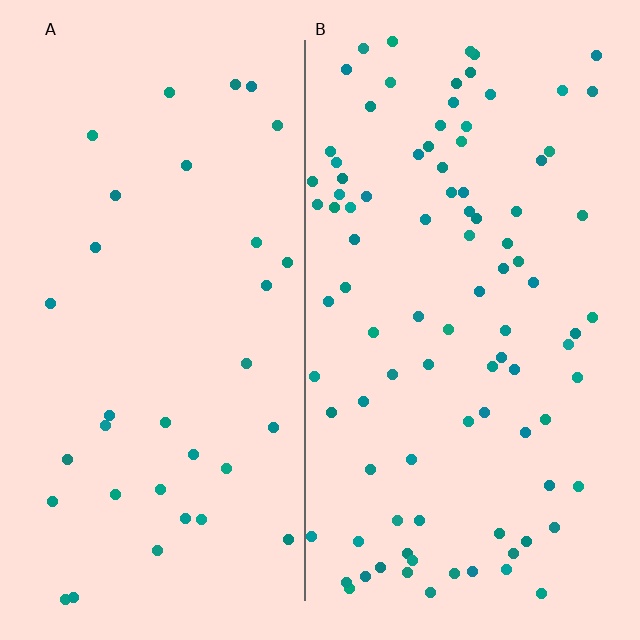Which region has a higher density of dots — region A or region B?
B (the right).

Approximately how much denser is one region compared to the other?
Approximately 2.8× — region B over region A.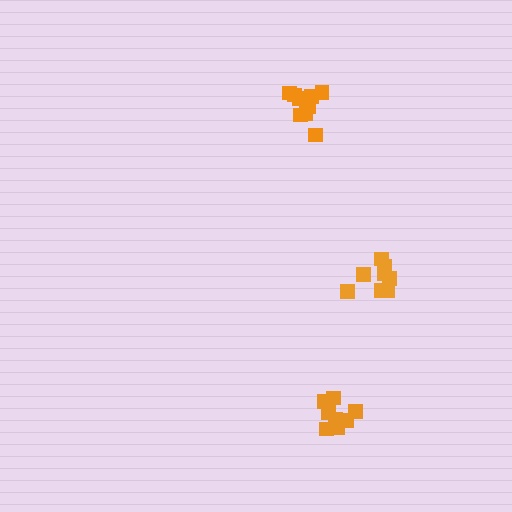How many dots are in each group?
Group 1: 10 dots, Group 2: 9 dots, Group 3: 8 dots (27 total).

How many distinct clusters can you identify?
There are 3 distinct clusters.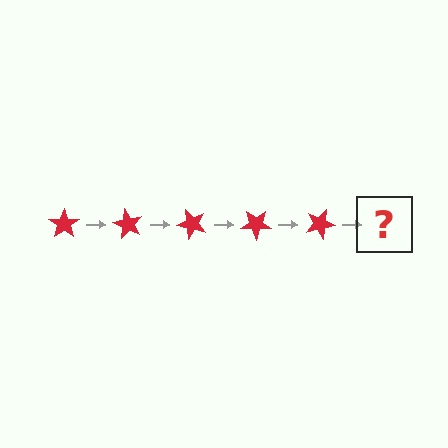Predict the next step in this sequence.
The next step is a red star rotated 300 degrees.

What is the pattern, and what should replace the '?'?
The pattern is that the star rotates 60 degrees each step. The '?' should be a red star rotated 300 degrees.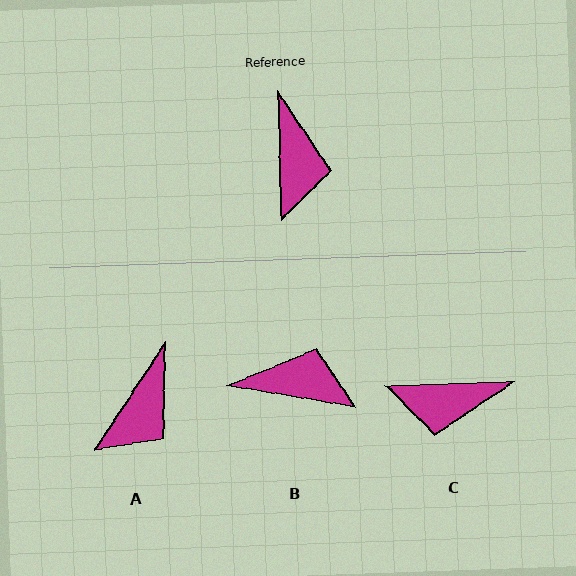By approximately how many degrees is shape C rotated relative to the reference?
Approximately 90 degrees clockwise.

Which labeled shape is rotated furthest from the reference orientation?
C, about 90 degrees away.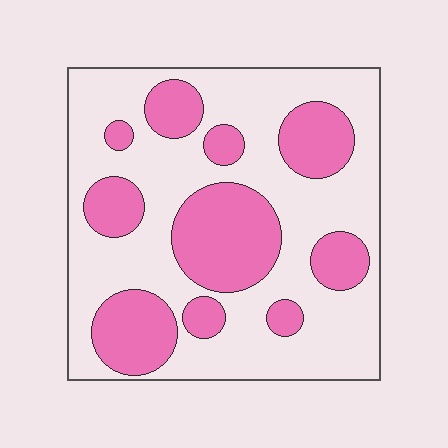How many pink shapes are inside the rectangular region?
10.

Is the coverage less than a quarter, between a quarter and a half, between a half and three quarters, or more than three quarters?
Between a quarter and a half.